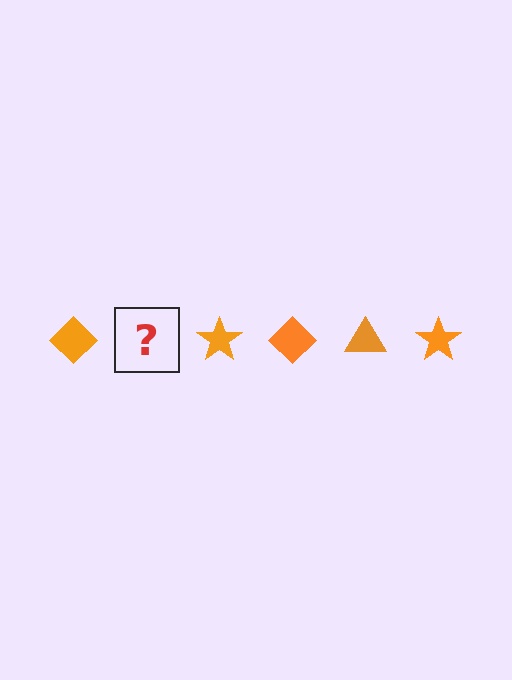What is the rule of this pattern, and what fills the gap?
The rule is that the pattern cycles through diamond, triangle, star shapes in orange. The gap should be filled with an orange triangle.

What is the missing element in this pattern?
The missing element is an orange triangle.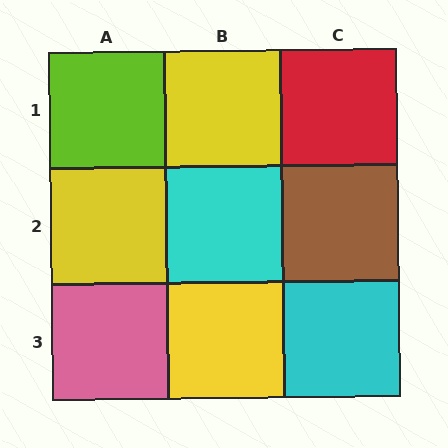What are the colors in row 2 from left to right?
Yellow, cyan, brown.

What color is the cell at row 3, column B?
Yellow.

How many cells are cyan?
2 cells are cyan.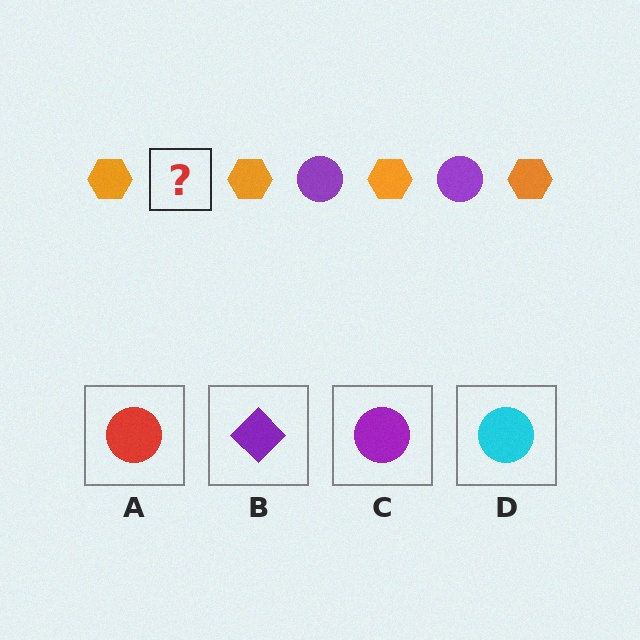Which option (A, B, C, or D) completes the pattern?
C.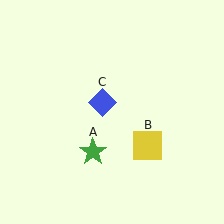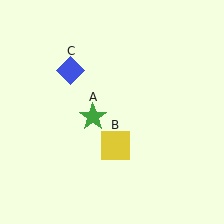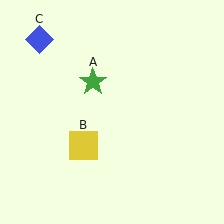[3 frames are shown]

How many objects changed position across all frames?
3 objects changed position: green star (object A), yellow square (object B), blue diamond (object C).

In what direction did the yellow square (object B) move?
The yellow square (object B) moved left.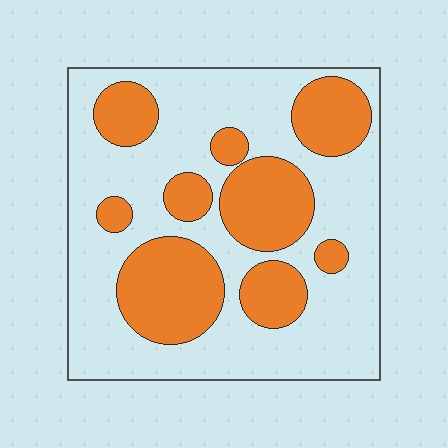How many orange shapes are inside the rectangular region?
9.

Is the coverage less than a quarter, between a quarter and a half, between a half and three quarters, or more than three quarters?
Between a quarter and a half.